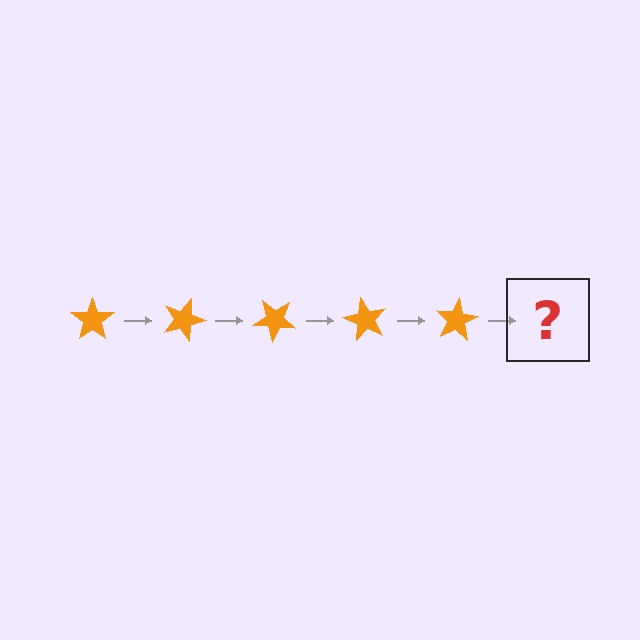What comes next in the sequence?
The next element should be an orange star rotated 100 degrees.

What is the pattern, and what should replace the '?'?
The pattern is that the star rotates 20 degrees each step. The '?' should be an orange star rotated 100 degrees.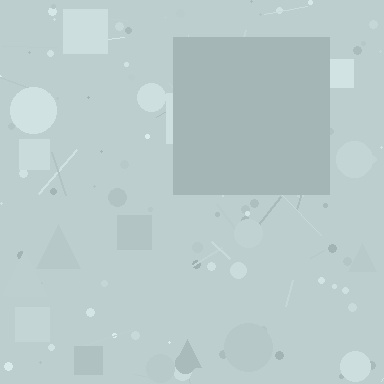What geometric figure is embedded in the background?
A square is embedded in the background.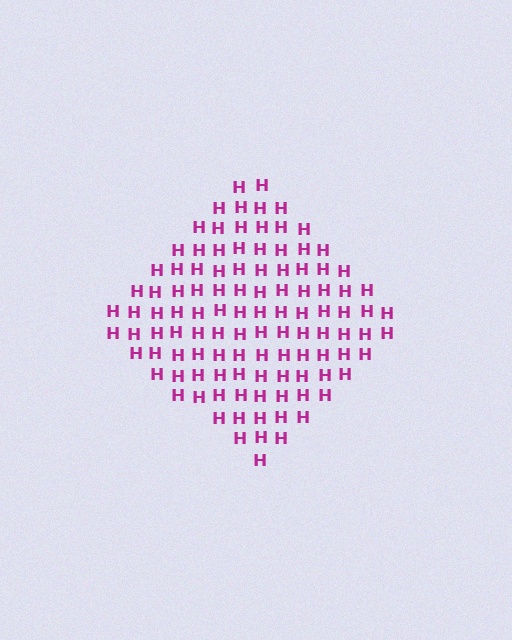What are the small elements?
The small elements are letter H's.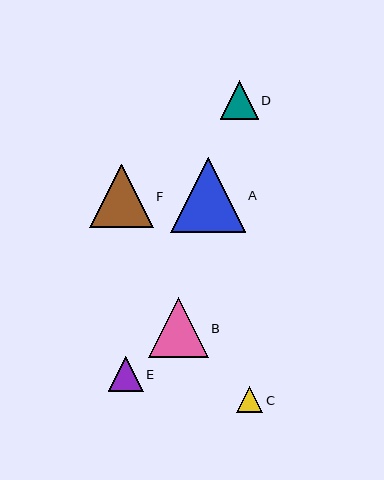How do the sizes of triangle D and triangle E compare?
Triangle D and triangle E are approximately the same size.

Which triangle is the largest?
Triangle A is the largest with a size of approximately 74 pixels.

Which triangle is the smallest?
Triangle C is the smallest with a size of approximately 26 pixels.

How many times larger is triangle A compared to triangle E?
Triangle A is approximately 2.1 times the size of triangle E.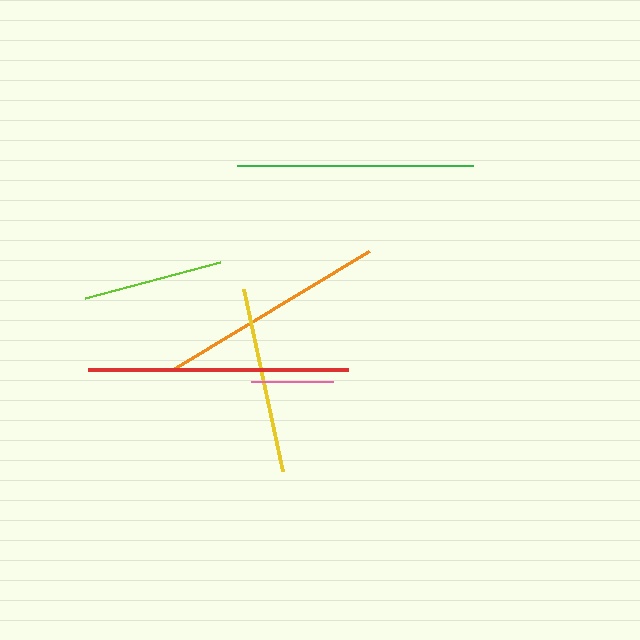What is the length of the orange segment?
The orange segment is approximately 227 pixels long.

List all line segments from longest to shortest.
From longest to shortest: red, green, orange, yellow, lime, pink.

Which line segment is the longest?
The red line is the longest at approximately 260 pixels.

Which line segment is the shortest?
The pink line is the shortest at approximately 82 pixels.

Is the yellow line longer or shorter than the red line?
The red line is longer than the yellow line.